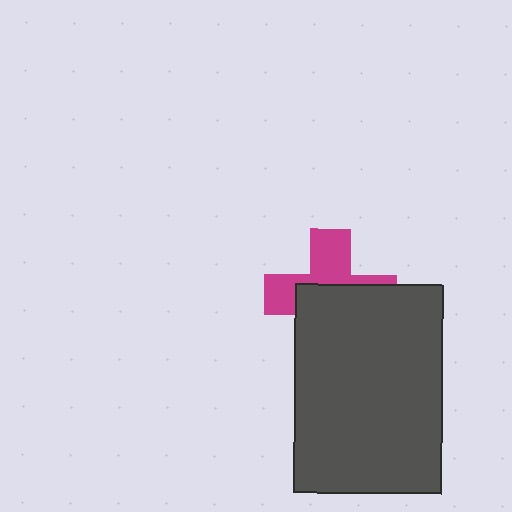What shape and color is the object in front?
The object in front is a dark gray rectangle.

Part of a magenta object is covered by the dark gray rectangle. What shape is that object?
It is a cross.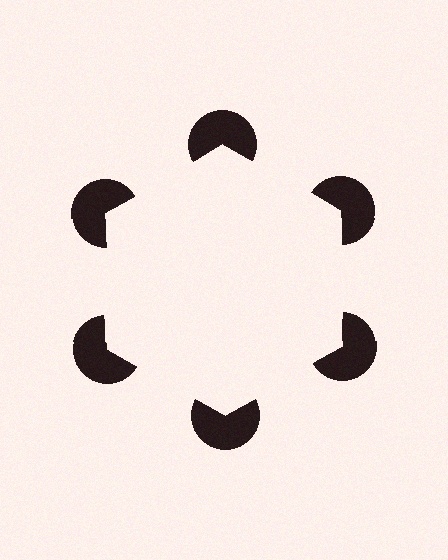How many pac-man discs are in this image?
There are 6 — one at each vertex of the illusory hexagon.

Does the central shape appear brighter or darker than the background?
It typically appears slightly brighter than the background, even though no actual brightness change is drawn.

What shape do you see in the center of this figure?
An illusory hexagon — its edges are inferred from the aligned wedge cuts in the pac-man discs, not physically drawn.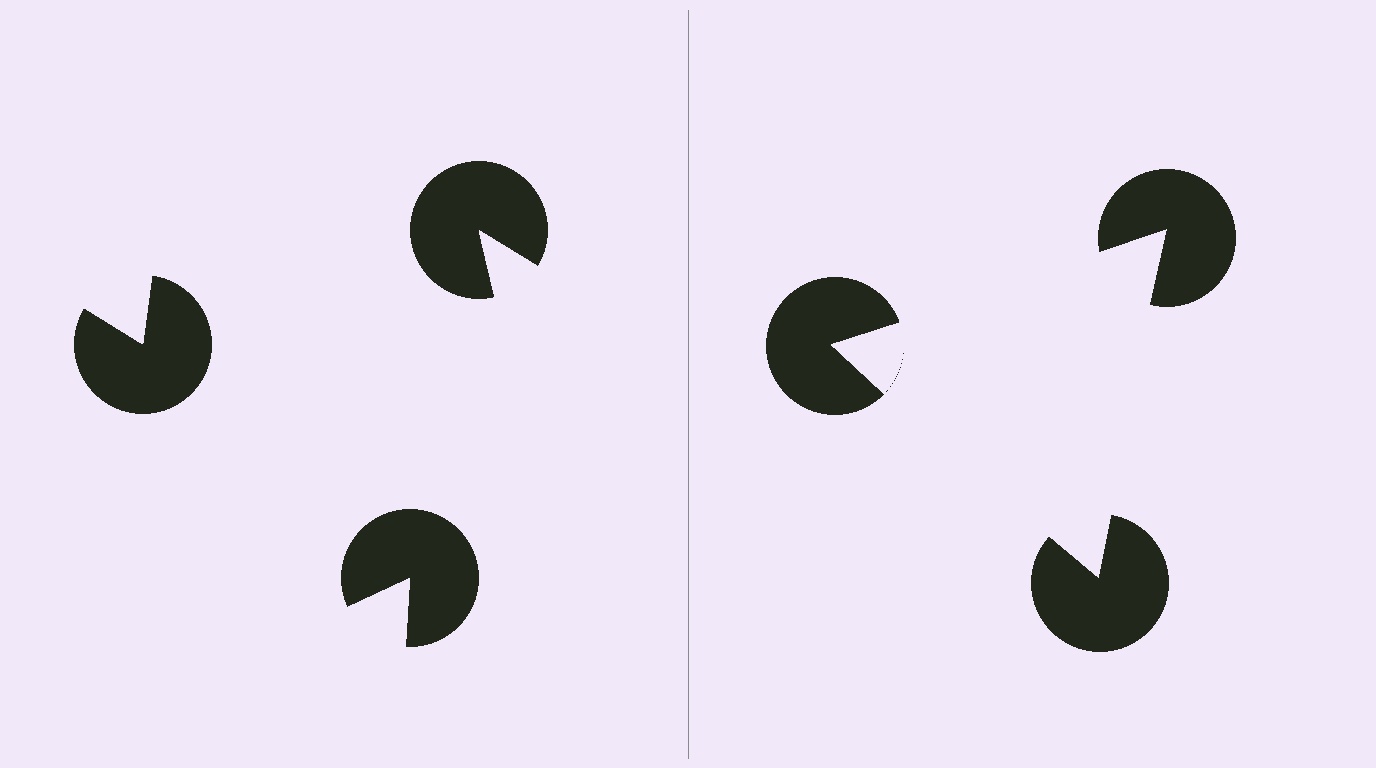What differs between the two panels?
The pac-man discs are positioned identically on both sides; only the wedge orientations differ. On the right they align to a triangle; on the left they are misaligned.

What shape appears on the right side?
An illusory triangle.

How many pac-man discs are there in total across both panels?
6 — 3 on each side.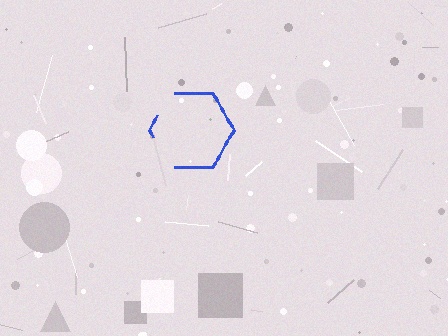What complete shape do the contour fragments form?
The contour fragments form a hexagon.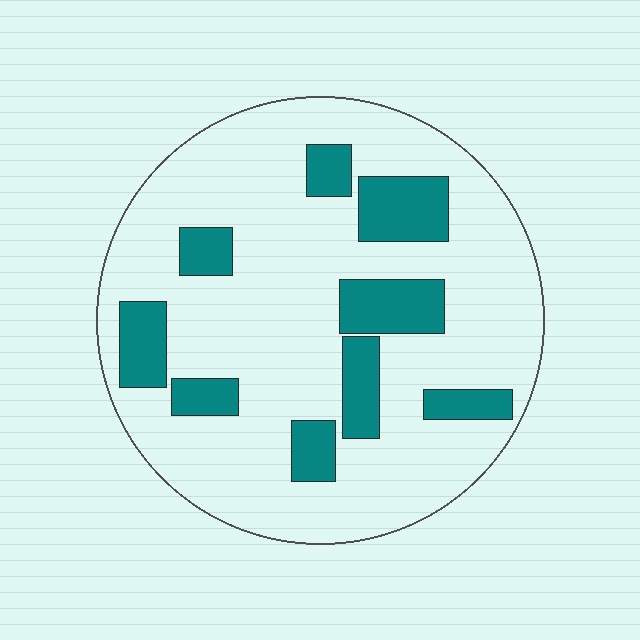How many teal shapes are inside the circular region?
9.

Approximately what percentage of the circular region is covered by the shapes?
Approximately 20%.